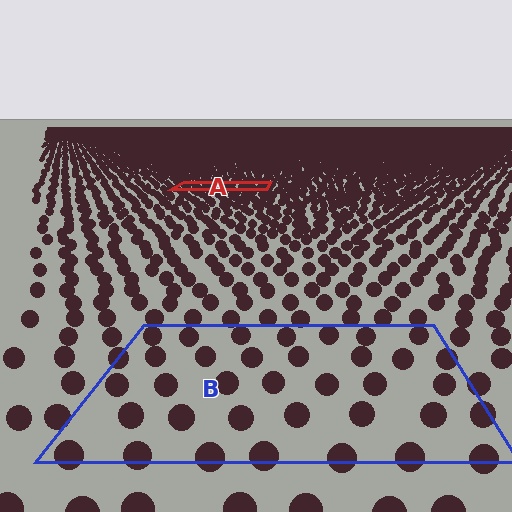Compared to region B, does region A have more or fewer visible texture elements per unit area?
Region A has more texture elements per unit area — they are packed more densely because it is farther away.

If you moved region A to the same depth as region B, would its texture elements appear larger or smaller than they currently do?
They would appear larger. At a closer depth, the same texture elements are projected at a bigger on-screen size.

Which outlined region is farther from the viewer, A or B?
Region A is farther from the viewer — the texture elements inside it appear smaller and more densely packed.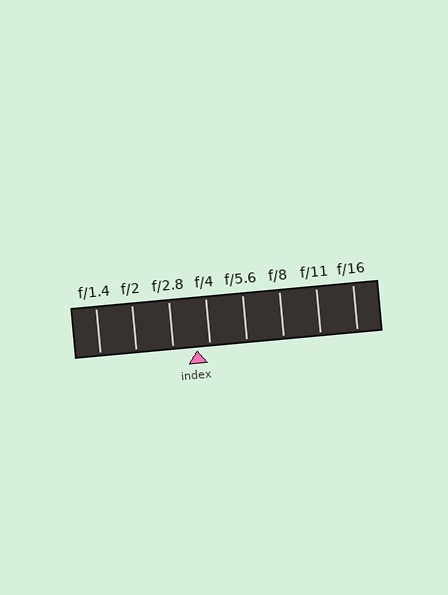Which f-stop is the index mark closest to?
The index mark is closest to f/4.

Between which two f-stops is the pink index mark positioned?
The index mark is between f/2.8 and f/4.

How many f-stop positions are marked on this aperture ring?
There are 8 f-stop positions marked.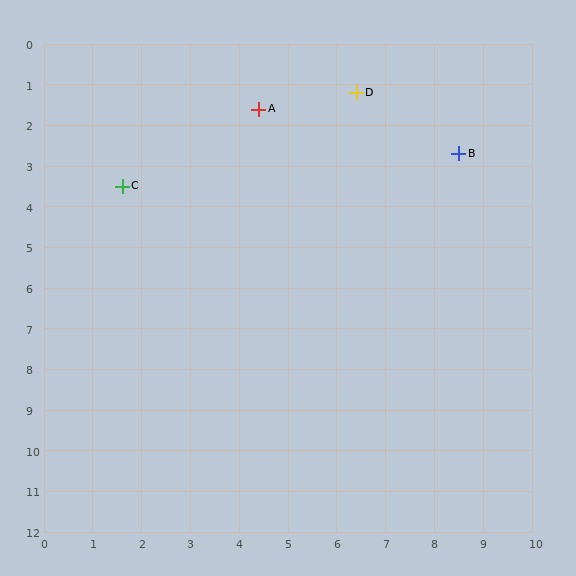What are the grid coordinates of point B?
Point B is at approximately (8.5, 2.7).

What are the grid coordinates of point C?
Point C is at approximately (1.6, 3.5).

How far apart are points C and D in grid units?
Points C and D are about 5.3 grid units apart.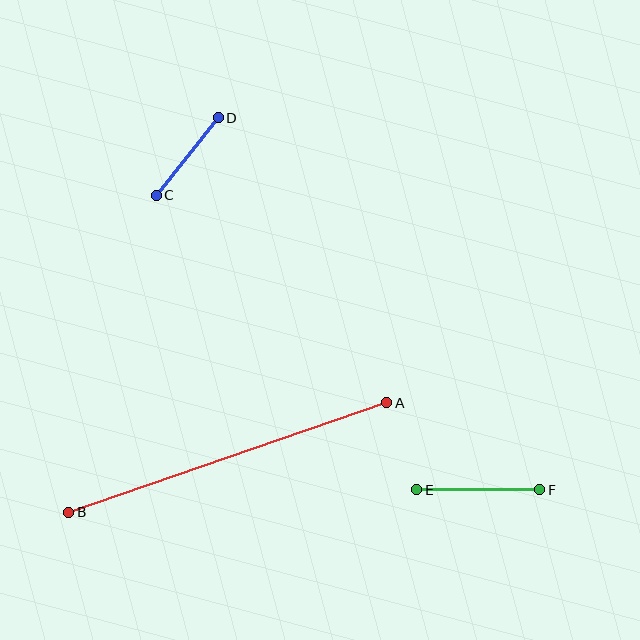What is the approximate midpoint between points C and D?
The midpoint is at approximately (187, 156) pixels.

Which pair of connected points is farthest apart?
Points A and B are farthest apart.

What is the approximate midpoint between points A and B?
The midpoint is at approximately (228, 457) pixels.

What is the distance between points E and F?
The distance is approximately 123 pixels.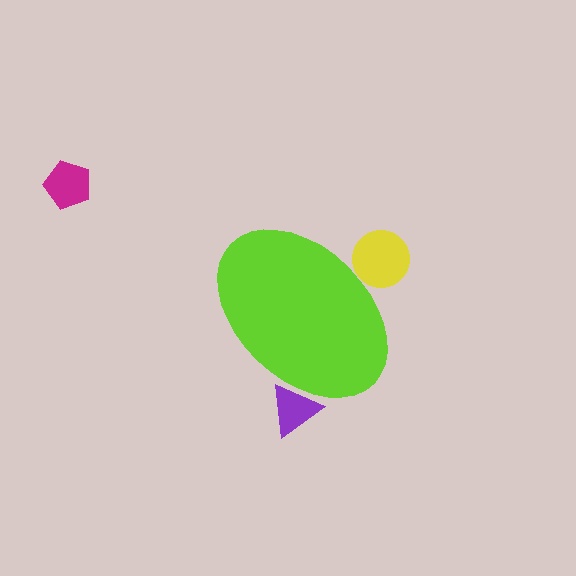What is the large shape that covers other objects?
A lime ellipse.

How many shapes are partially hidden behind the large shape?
2 shapes are partially hidden.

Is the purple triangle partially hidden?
Yes, the purple triangle is partially hidden behind the lime ellipse.